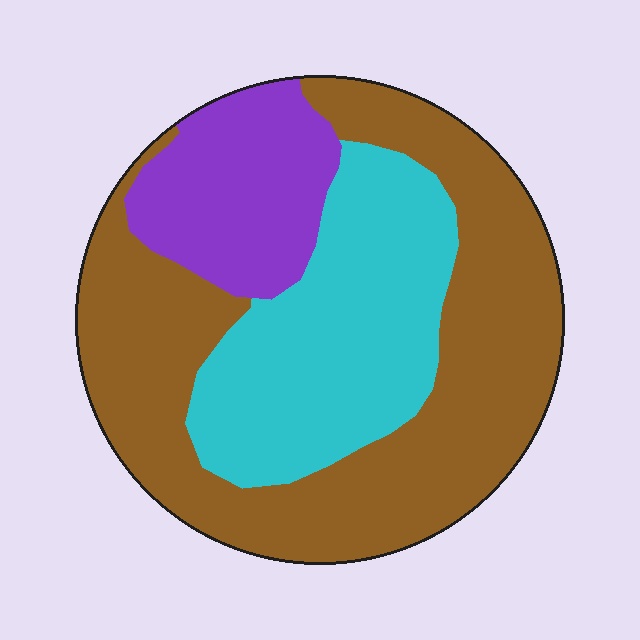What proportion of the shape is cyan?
Cyan covers around 30% of the shape.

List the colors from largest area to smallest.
From largest to smallest: brown, cyan, purple.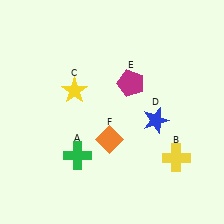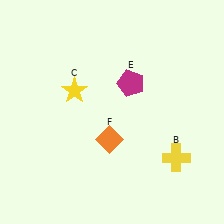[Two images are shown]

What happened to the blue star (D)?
The blue star (D) was removed in Image 2. It was in the bottom-right area of Image 1.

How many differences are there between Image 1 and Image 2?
There are 2 differences between the two images.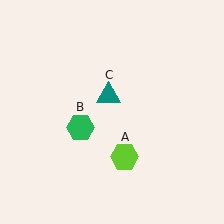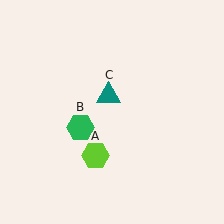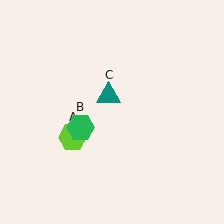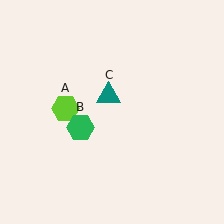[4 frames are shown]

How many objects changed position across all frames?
1 object changed position: lime hexagon (object A).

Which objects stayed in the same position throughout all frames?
Green hexagon (object B) and teal triangle (object C) remained stationary.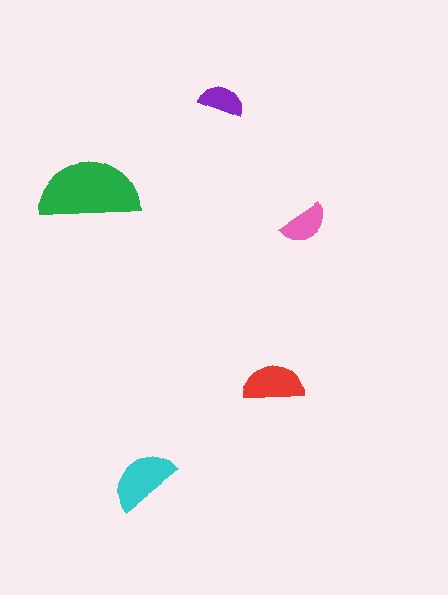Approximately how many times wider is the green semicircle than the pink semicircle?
About 2 times wider.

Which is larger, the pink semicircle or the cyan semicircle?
The cyan one.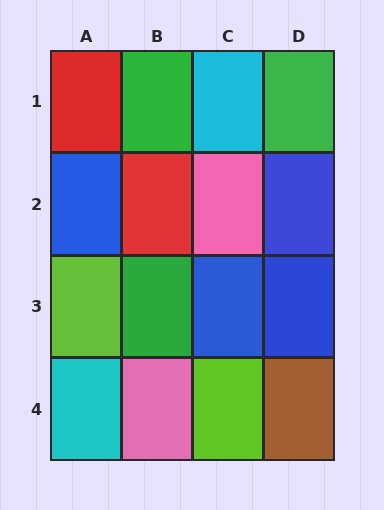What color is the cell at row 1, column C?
Cyan.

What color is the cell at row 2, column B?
Red.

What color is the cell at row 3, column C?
Blue.